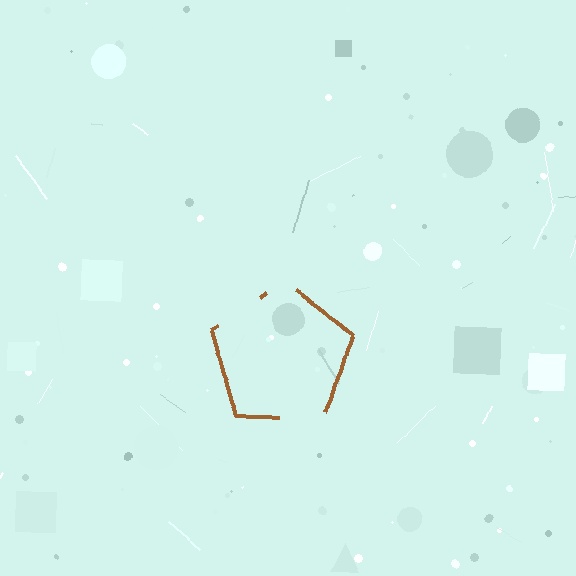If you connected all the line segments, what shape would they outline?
They would outline a pentagon.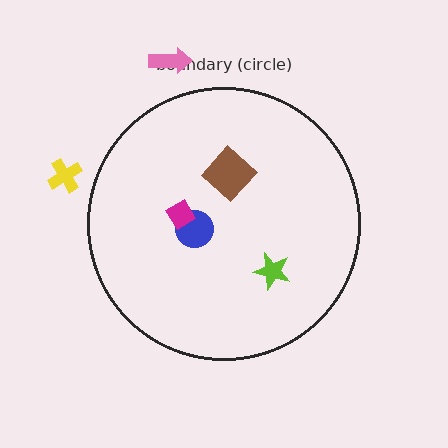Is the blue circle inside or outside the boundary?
Inside.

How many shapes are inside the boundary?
4 inside, 2 outside.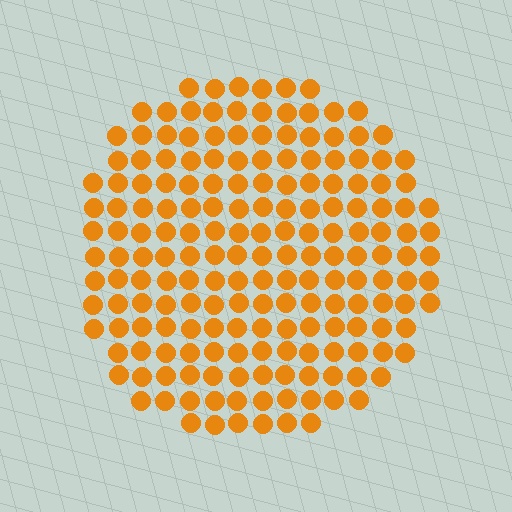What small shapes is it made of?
It is made of small circles.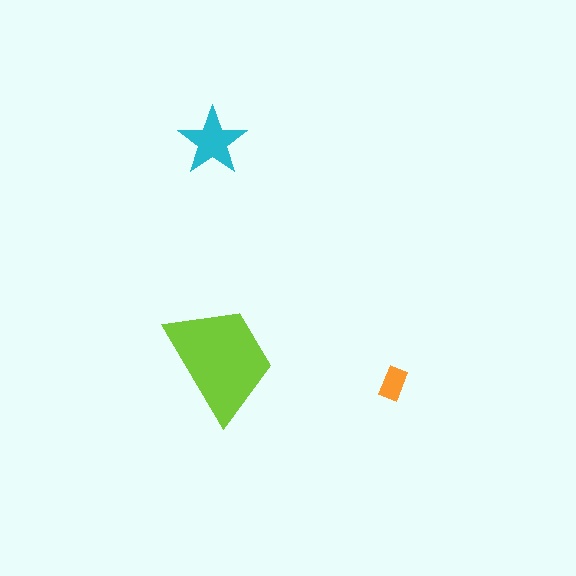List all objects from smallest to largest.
The orange rectangle, the cyan star, the lime trapezoid.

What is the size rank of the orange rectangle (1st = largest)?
3rd.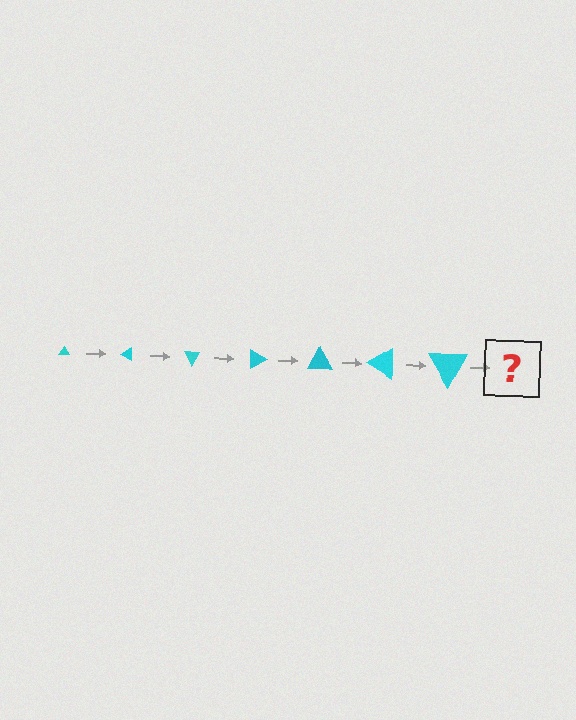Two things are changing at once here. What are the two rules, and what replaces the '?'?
The two rules are that the triangle grows larger each step and it rotates 30 degrees each step. The '?' should be a triangle, larger than the previous one and rotated 210 degrees from the start.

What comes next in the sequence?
The next element should be a triangle, larger than the previous one and rotated 210 degrees from the start.